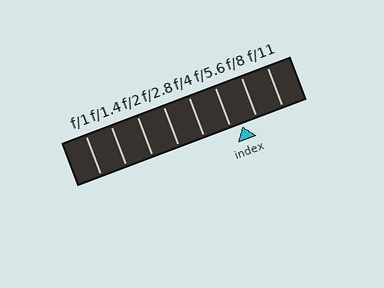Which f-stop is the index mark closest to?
The index mark is closest to f/5.6.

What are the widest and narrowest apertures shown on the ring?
The widest aperture shown is f/1 and the narrowest is f/11.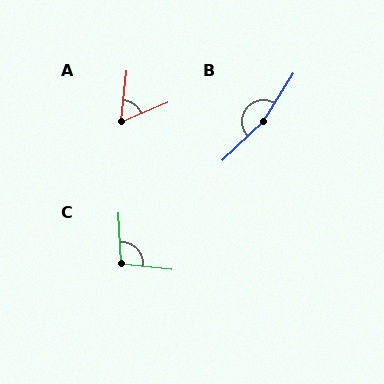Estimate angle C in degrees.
Approximately 100 degrees.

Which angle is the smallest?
A, at approximately 62 degrees.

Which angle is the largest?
B, at approximately 165 degrees.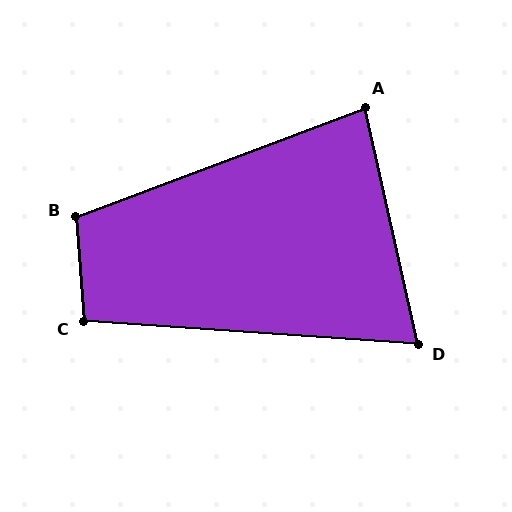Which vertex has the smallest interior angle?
D, at approximately 74 degrees.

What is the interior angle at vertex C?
Approximately 98 degrees (obtuse).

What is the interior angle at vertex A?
Approximately 82 degrees (acute).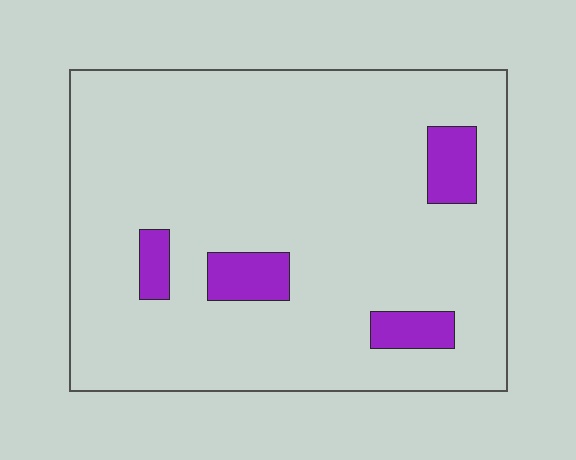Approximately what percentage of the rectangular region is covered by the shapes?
Approximately 10%.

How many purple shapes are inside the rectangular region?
4.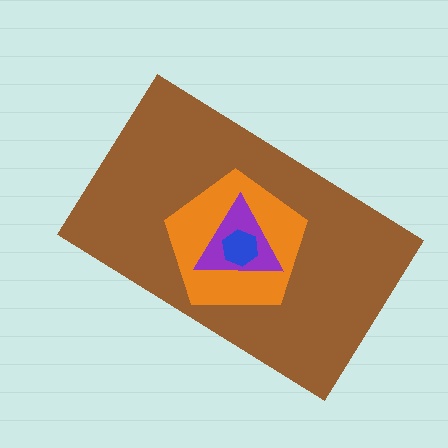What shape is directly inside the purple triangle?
The blue hexagon.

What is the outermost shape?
The brown rectangle.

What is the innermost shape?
The blue hexagon.